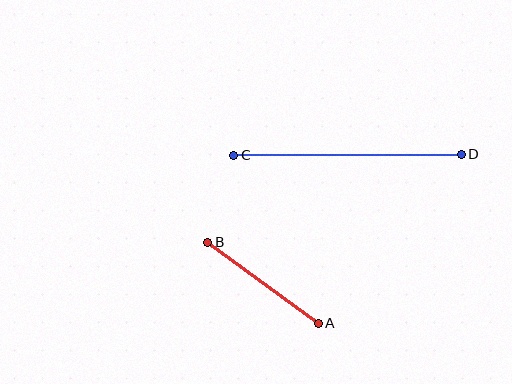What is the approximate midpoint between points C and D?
The midpoint is at approximately (348, 155) pixels.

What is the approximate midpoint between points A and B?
The midpoint is at approximately (263, 283) pixels.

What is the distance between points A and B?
The distance is approximately 137 pixels.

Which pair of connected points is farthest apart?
Points C and D are farthest apart.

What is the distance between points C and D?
The distance is approximately 227 pixels.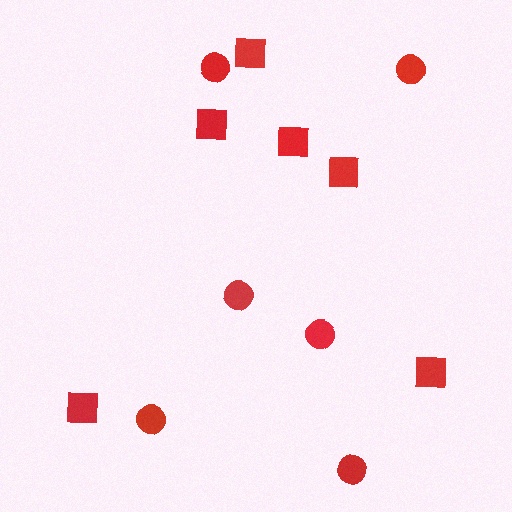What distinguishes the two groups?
There are 2 groups: one group of squares (6) and one group of circles (6).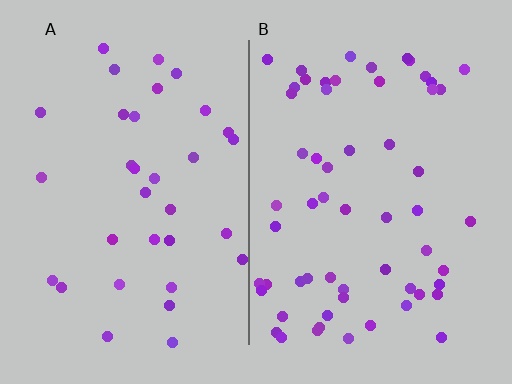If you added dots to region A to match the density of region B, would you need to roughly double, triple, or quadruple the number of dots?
Approximately double.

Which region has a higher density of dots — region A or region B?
B (the right).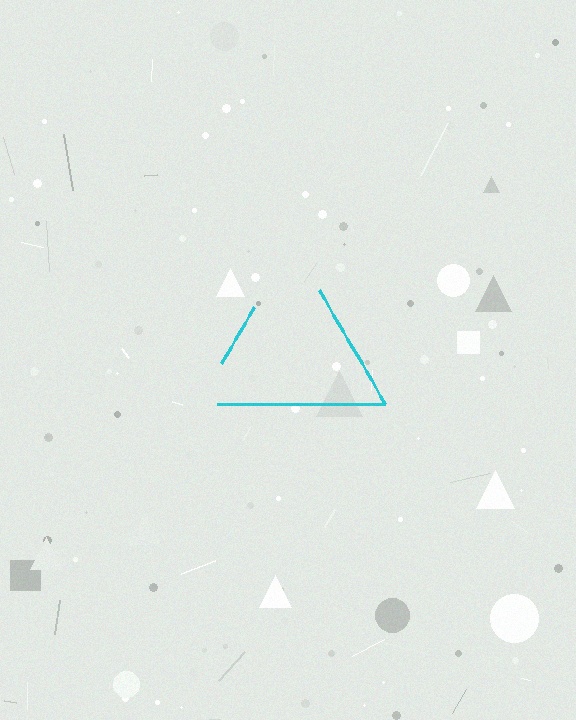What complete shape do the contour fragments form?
The contour fragments form a triangle.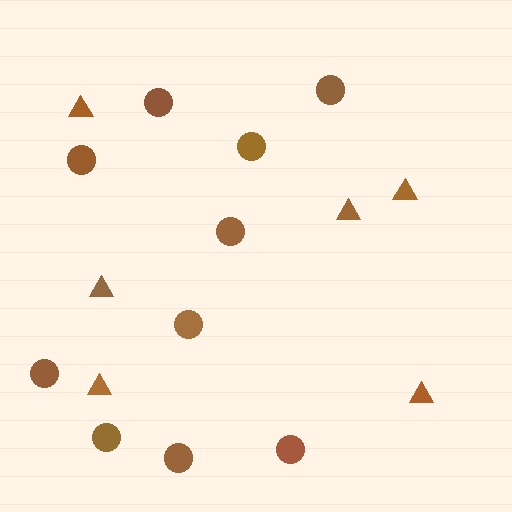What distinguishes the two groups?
There are 2 groups: one group of circles (10) and one group of triangles (6).